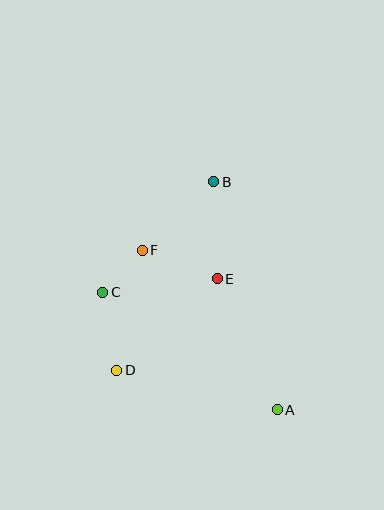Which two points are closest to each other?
Points C and F are closest to each other.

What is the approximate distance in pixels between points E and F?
The distance between E and F is approximately 80 pixels.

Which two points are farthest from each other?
Points A and B are farthest from each other.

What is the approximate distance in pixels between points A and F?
The distance between A and F is approximately 209 pixels.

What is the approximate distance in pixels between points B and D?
The distance between B and D is approximately 212 pixels.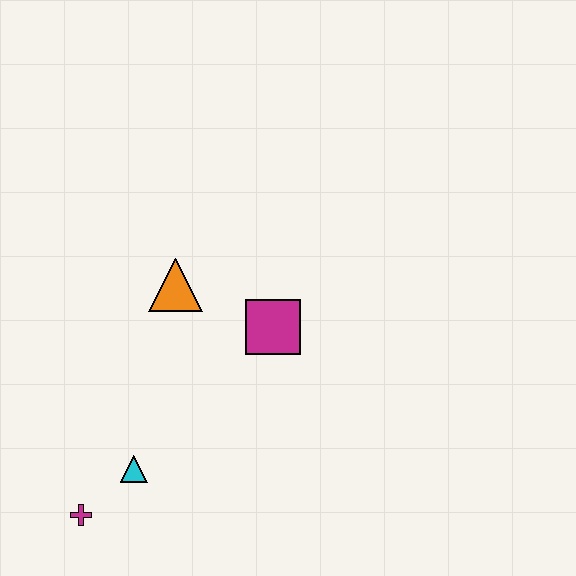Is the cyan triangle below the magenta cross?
No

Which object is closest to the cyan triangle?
The magenta cross is closest to the cyan triangle.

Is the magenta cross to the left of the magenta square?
Yes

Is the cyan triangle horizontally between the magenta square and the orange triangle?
No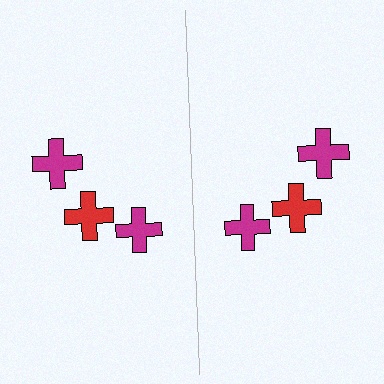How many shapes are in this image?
There are 6 shapes in this image.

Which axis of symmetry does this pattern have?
The pattern has a vertical axis of symmetry running through the center of the image.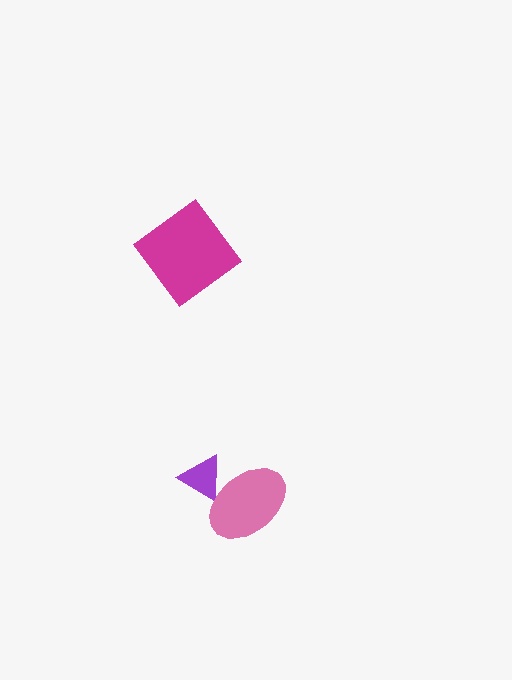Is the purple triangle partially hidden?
Yes, it is partially covered by another shape.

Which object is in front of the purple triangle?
The pink ellipse is in front of the purple triangle.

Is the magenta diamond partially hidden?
No, no other shape covers it.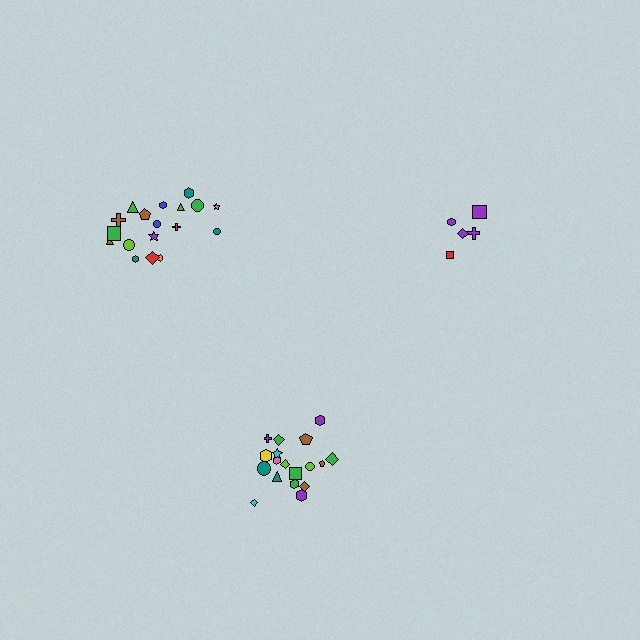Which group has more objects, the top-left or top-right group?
The top-left group.